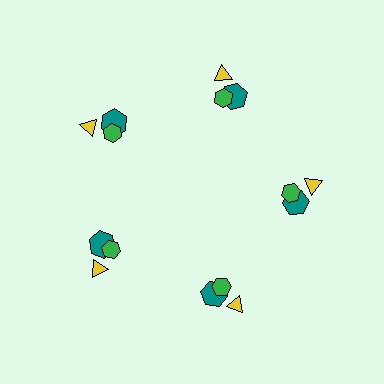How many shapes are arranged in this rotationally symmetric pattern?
There are 15 shapes, arranged in 5 groups of 3.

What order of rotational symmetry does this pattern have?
This pattern has 5-fold rotational symmetry.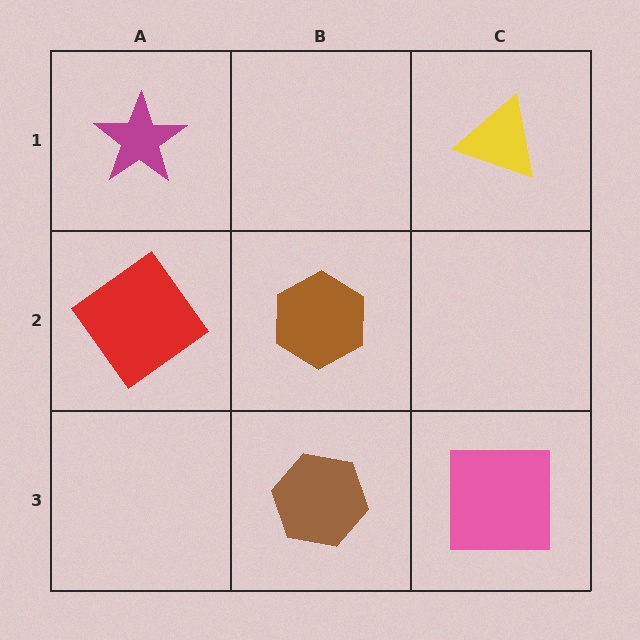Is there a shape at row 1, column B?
No, that cell is empty.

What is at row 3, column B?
A brown hexagon.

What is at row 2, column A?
A red diamond.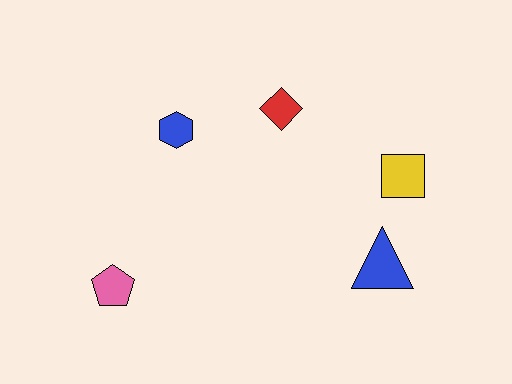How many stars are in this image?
There are no stars.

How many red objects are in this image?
There is 1 red object.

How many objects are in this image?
There are 5 objects.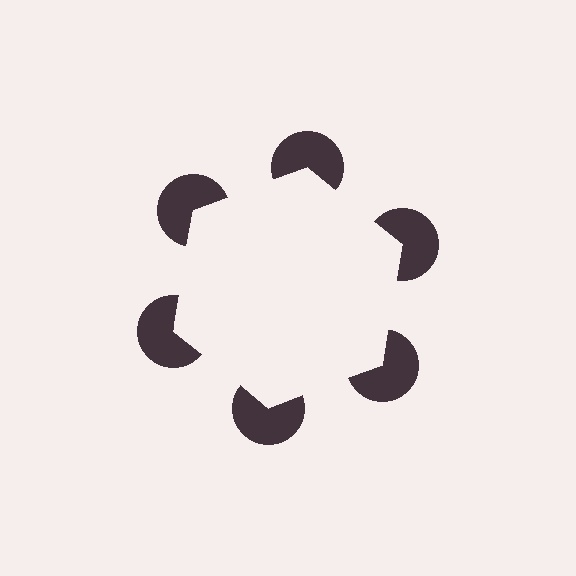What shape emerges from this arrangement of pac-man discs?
An illusory hexagon — its edges are inferred from the aligned wedge cuts in the pac-man discs, not physically drawn.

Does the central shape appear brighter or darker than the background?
It typically appears slightly brighter than the background, even though no actual brightness change is drawn.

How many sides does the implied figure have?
6 sides.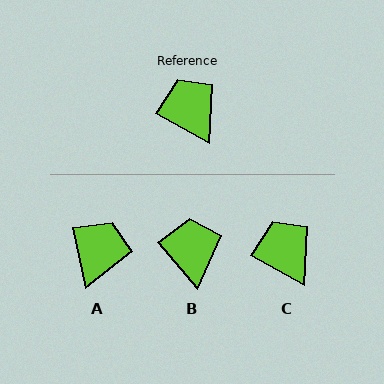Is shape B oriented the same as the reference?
No, it is off by about 20 degrees.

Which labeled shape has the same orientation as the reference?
C.